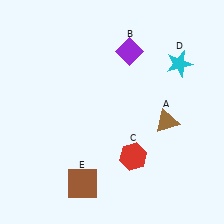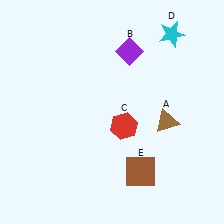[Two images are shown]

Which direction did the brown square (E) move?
The brown square (E) moved right.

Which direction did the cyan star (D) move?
The cyan star (D) moved up.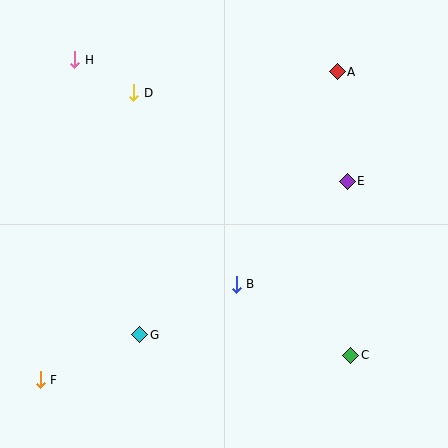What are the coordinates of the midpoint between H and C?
The midpoint between H and C is at (213, 208).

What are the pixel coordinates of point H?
Point H is at (75, 60).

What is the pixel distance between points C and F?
The distance between C and F is 312 pixels.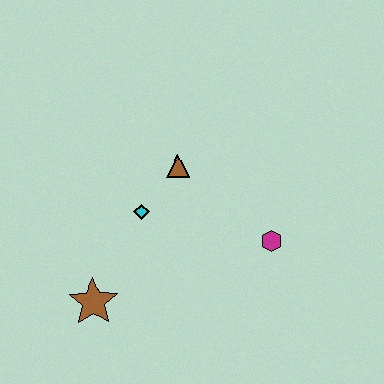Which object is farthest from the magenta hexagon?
The brown star is farthest from the magenta hexagon.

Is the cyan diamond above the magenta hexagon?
Yes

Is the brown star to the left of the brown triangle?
Yes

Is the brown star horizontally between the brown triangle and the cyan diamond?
No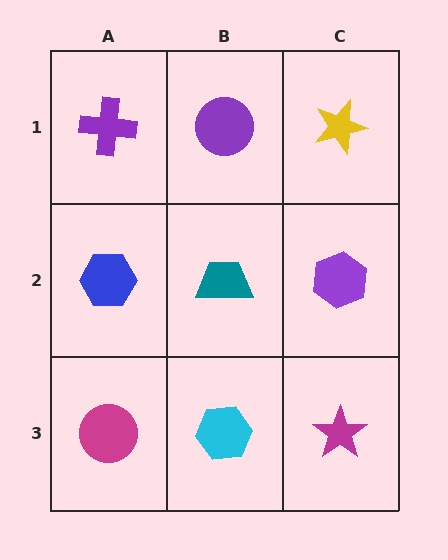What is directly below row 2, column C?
A magenta star.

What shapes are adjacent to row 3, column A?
A blue hexagon (row 2, column A), a cyan hexagon (row 3, column B).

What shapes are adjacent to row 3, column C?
A purple hexagon (row 2, column C), a cyan hexagon (row 3, column B).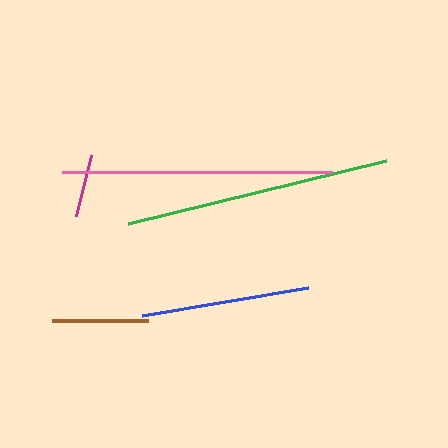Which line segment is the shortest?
The magenta line is the shortest at approximately 63 pixels.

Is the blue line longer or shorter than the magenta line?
The blue line is longer than the magenta line.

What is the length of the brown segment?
The brown segment is approximately 96 pixels long.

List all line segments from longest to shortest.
From longest to shortest: pink, green, blue, brown, magenta.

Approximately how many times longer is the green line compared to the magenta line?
The green line is approximately 4.2 times the length of the magenta line.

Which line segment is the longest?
The pink line is the longest at approximately 270 pixels.